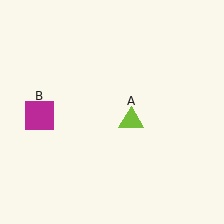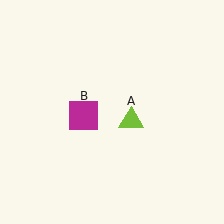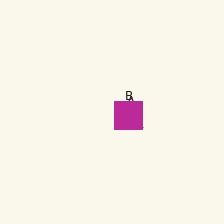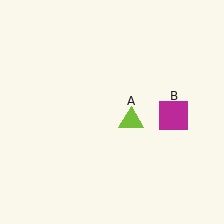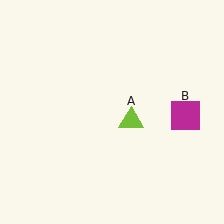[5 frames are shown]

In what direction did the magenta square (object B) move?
The magenta square (object B) moved right.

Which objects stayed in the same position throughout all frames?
Lime triangle (object A) remained stationary.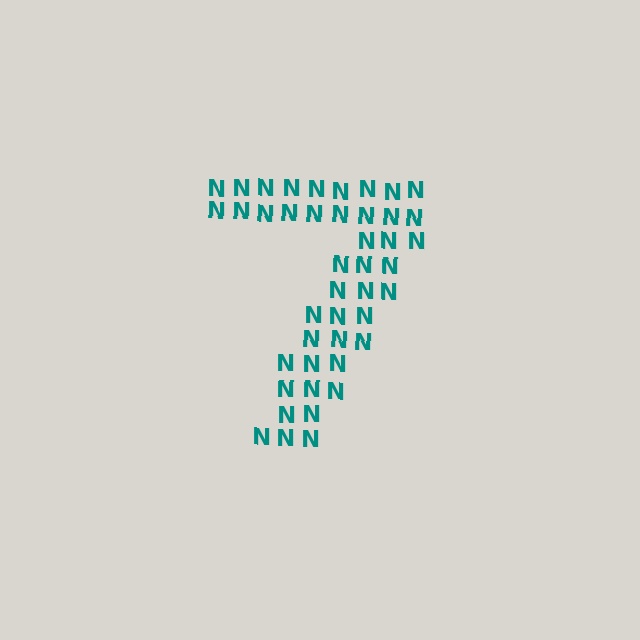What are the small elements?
The small elements are letter N's.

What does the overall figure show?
The overall figure shows the digit 7.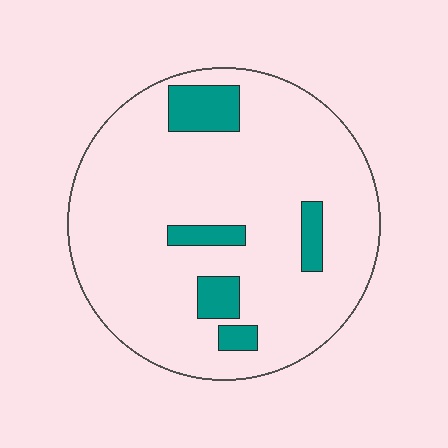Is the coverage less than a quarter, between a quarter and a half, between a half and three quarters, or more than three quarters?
Less than a quarter.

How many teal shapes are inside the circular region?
5.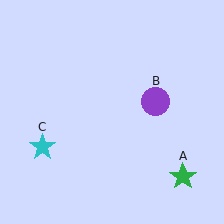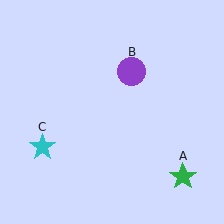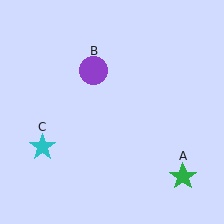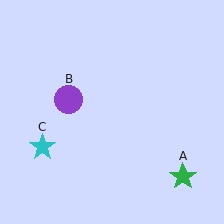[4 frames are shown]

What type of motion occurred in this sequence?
The purple circle (object B) rotated counterclockwise around the center of the scene.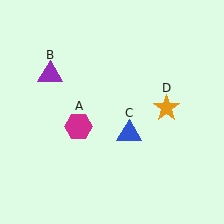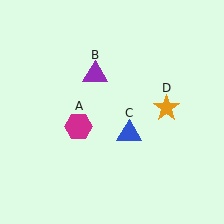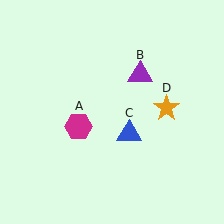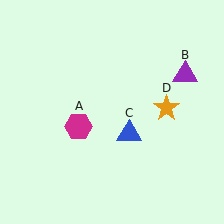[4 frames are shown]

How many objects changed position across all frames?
1 object changed position: purple triangle (object B).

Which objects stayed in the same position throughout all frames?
Magenta hexagon (object A) and blue triangle (object C) and orange star (object D) remained stationary.